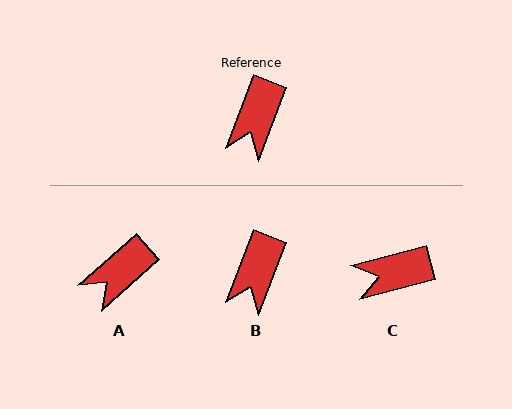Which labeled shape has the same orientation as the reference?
B.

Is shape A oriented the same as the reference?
No, it is off by about 27 degrees.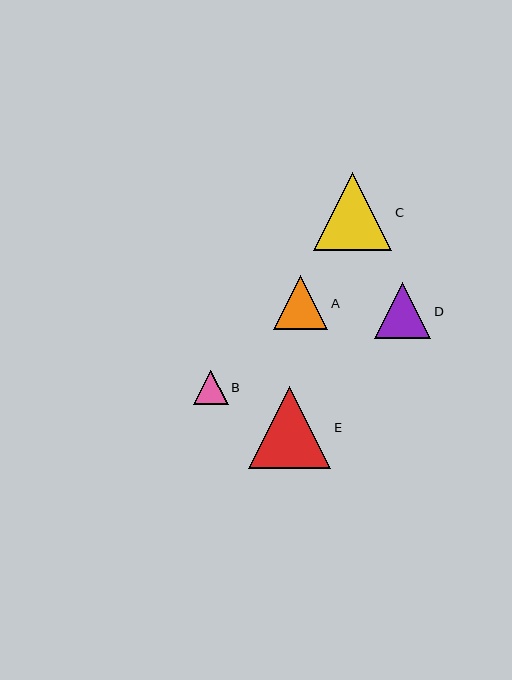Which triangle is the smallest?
Triangle B is the smallest with a size of approximately 34 pixels.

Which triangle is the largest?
Triangle E is the largest with a size of approximately 82 pixels.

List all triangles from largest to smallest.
From largest to smallest: E, C, D, A, B.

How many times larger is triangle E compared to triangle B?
Triangle E is approximately 2.4 times the size of triangle B.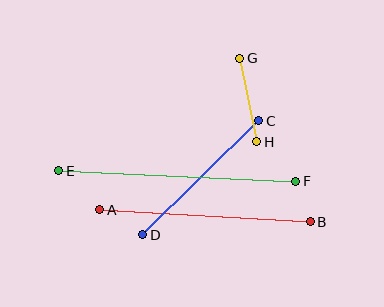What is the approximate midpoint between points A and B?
The midpoint is at approximately (205, 216) pixels.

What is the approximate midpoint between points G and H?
The midpoint is at approximately (248, 100) pixels.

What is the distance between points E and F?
The distance is approximately 237 pixels.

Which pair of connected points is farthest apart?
Points E and F are farthest apart.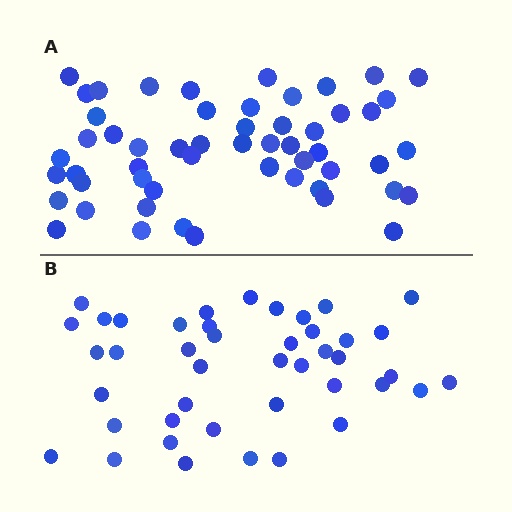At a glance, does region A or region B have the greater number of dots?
Region A (the top region) has more dots.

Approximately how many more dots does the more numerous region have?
Region A has roughly 12 or so more dots than region B.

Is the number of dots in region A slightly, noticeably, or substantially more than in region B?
Region A has noticeably more, but not dramatically so. The ratio is roughly 1.3 to 1.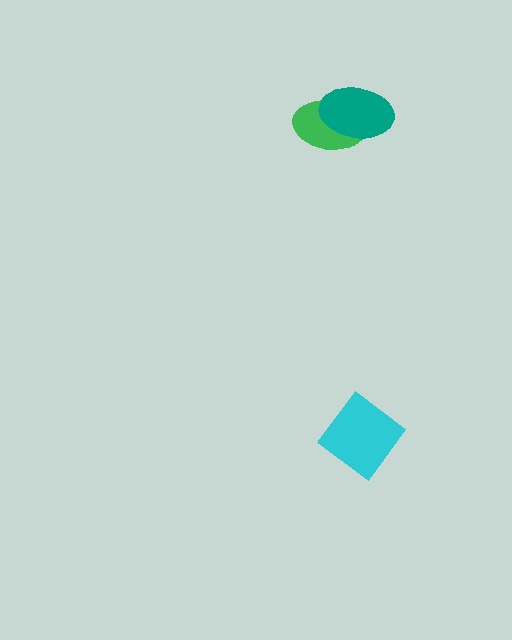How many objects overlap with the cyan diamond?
0 objects overlap with the cyan diamond.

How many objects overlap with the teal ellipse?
1 object overlaps with the teal ellipse.